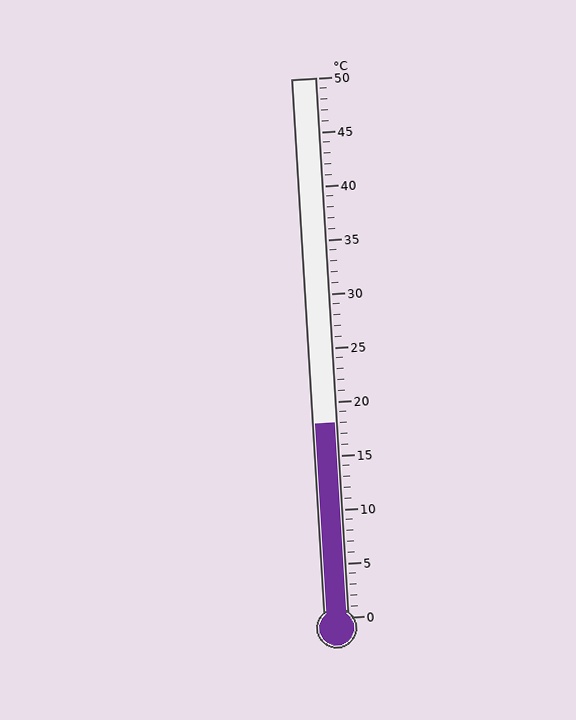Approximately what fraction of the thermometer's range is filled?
The thermometer is filled to approximately 35% of its range.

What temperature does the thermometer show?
The thermometer shows approximately 18°C.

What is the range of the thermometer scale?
The thermometer scale ranges from 0°C to 50°C.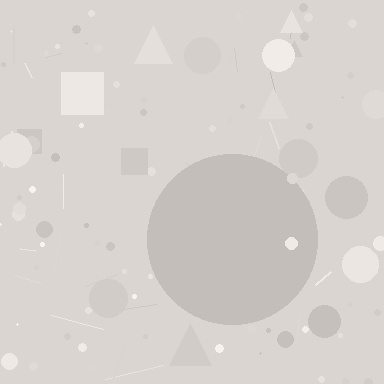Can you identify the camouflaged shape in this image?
The camouflaged shape is a circle.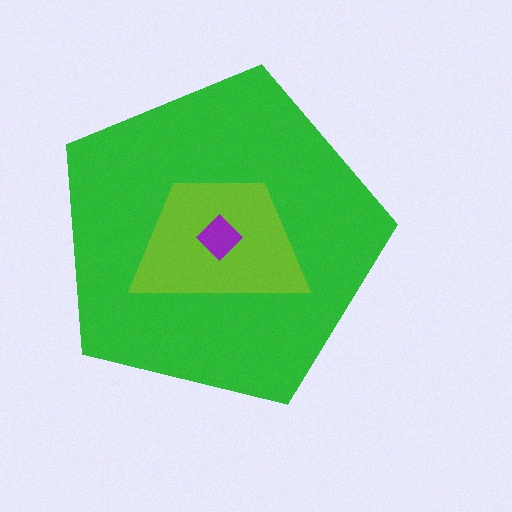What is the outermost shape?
The green pentagon.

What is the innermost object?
The purple diamond.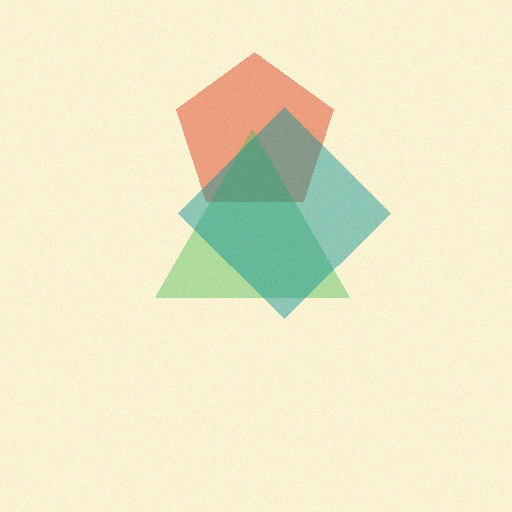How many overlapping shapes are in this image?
There are 3 overlapping shapes in the image.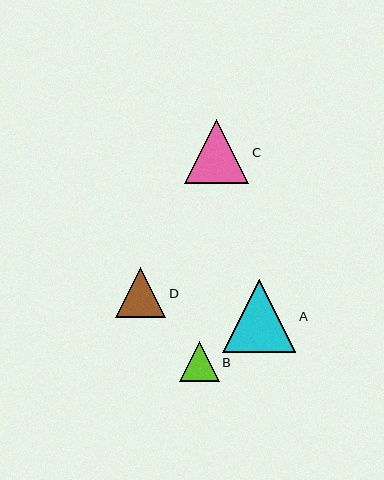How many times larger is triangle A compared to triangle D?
Triangle A is approximately 1.5 times the size of triangle D.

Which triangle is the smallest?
Triangle B is the smallest with a size of approximately 40 pixels.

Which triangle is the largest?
Triangle A is the largest with a size of approximately 73 pixels.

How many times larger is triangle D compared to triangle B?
Triangle D is approximately 1.3 times the size of triangle B.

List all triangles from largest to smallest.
From largest to smallest: A, C, D, B.